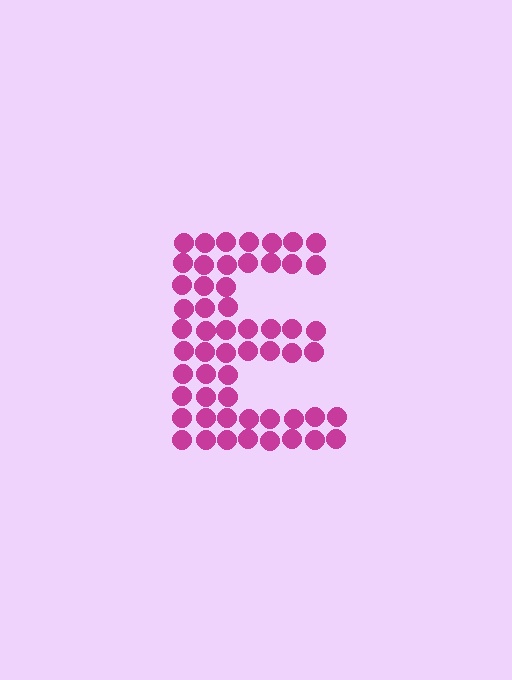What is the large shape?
The large shape is the letter E.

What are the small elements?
The small elements are circles.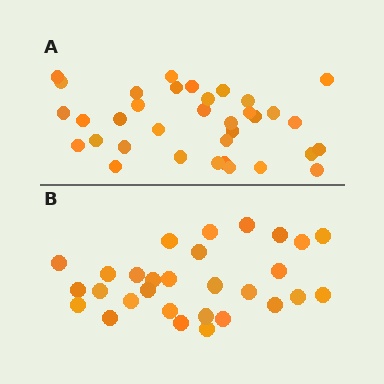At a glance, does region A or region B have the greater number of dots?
Region A (the top region) has more dots.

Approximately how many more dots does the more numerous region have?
Region A has about 6 more dots than region B.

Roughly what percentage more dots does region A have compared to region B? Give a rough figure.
About 20% more.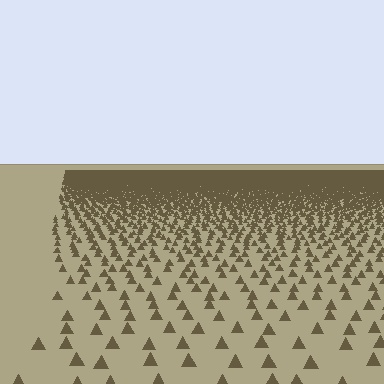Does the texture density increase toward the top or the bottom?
Density increases toward the top.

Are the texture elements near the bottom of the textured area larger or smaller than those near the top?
Larger. Near the bottom, elements are closer to the viewer and appear at a bigger on-screen size.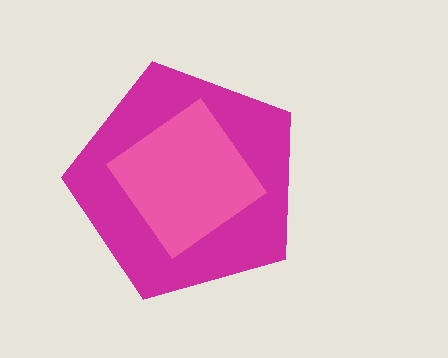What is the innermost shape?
The pink diamond.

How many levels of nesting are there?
2.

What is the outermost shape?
The magenta pentagon.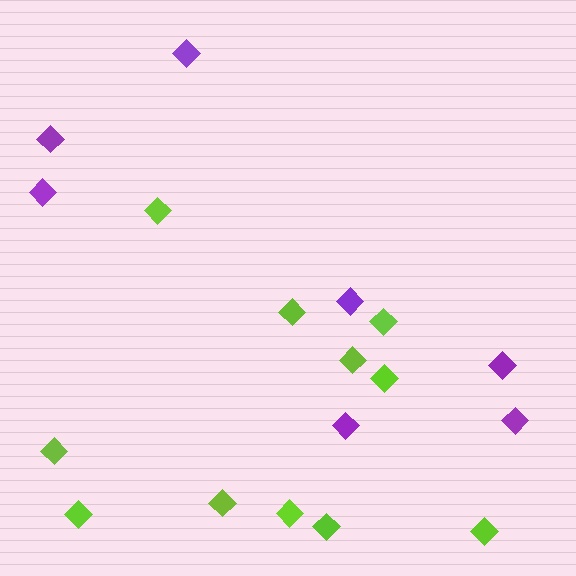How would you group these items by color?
There are 2 groups: one group of purple diamonds (7) and one group of lime diamonds (11).